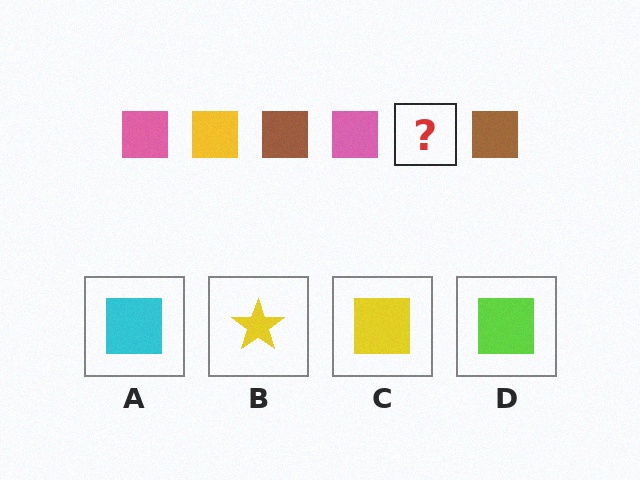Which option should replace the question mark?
Option C.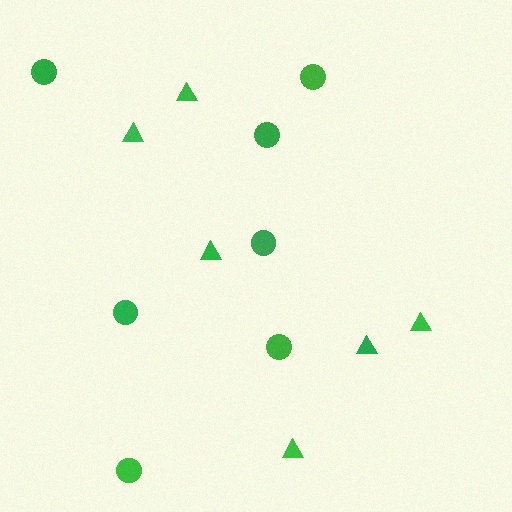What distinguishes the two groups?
There are 2 groups: one group of circles (7) and one group of triangles (6).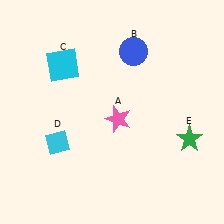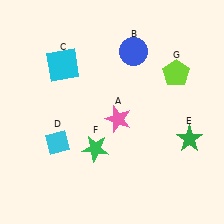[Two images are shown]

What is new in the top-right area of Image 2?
A lime pentagon (G) was added in the top-right area of Image 2.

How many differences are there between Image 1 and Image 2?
There are 2 differences between the two images.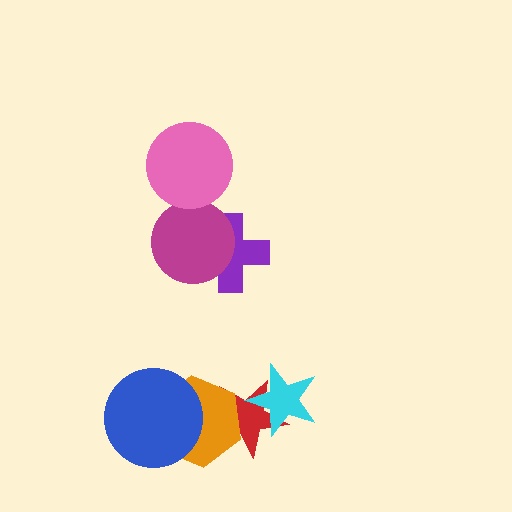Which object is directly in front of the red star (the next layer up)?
The cyan star is directly in front of the red star.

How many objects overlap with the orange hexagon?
2 objects overlap with the orange hexagon.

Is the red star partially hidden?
Yes, it is partially covered by another shape.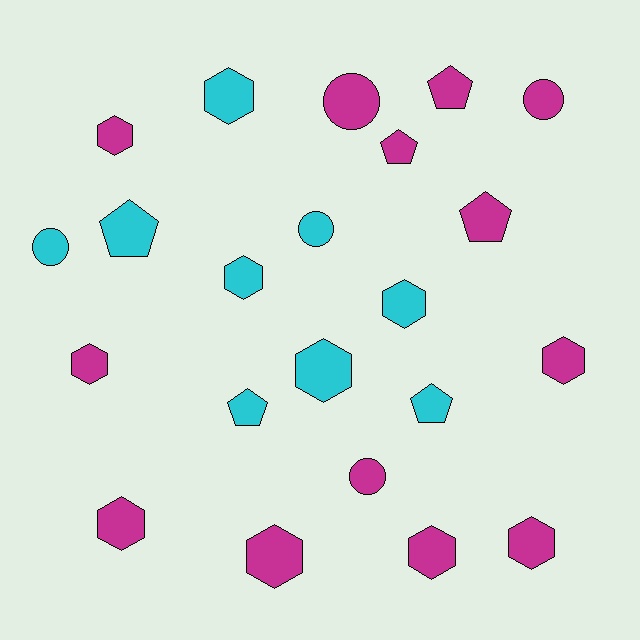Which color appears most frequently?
Magenta, with 13 objects.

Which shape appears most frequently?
Hexagon, with 11 objects.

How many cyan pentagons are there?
There are 3 cyan pentagons.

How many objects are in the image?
There are 22 objects.